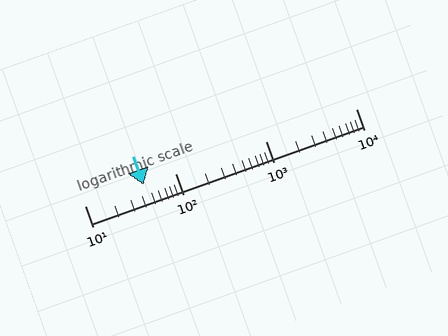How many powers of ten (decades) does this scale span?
The scale spans 3 decades, from 10 to 10000.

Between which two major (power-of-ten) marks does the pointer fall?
The pointer is between 10 and 100.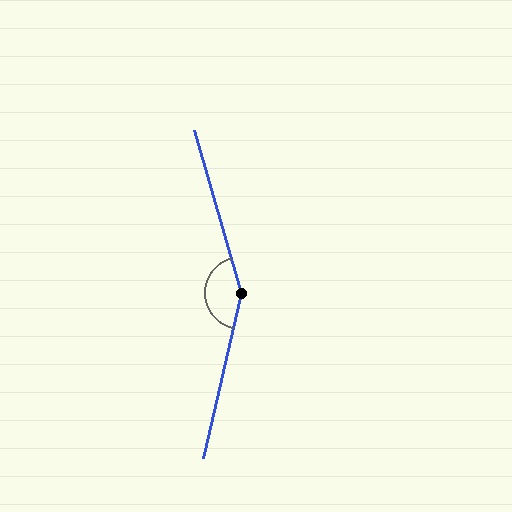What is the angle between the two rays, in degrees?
Approximately 151 degrees.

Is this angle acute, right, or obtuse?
It is obtuse.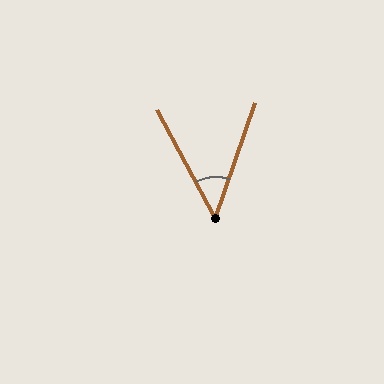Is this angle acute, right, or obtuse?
It is acute.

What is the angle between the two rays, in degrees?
Approximately 48 degrees.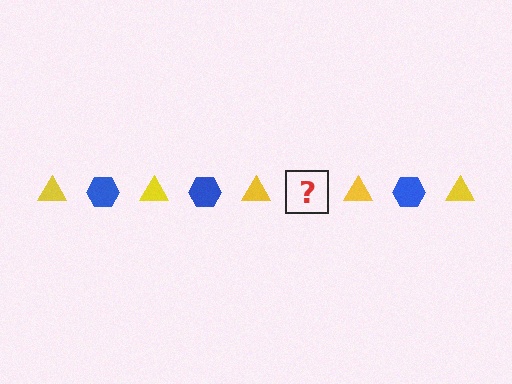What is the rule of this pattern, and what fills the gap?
The rule is that the pattern alternates between yellow triangle and blue hexagon. The gap should be filled with a blue hexagon.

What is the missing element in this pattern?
The missing element is a blue hexagon.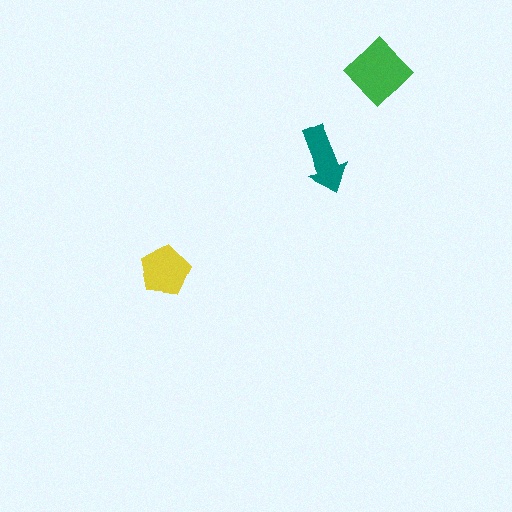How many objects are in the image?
There are 3 objects in the image.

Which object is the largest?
The green diamond.